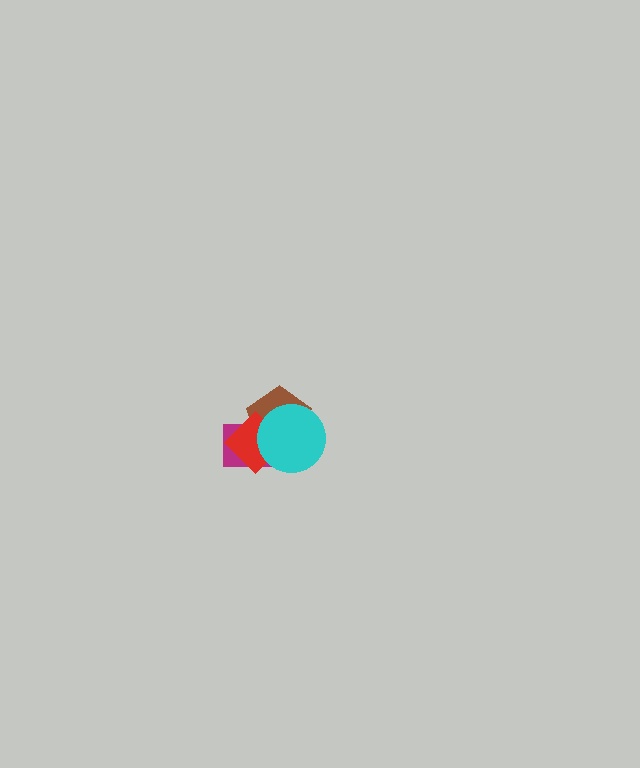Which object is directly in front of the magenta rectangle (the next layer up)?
The brown pentagon is directly in front of the magenta rectangle.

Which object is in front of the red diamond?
The cyan circle is in front of the red diamond.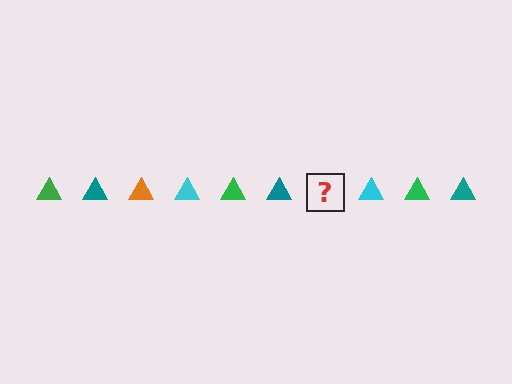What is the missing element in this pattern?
The missing element is an orange triangle.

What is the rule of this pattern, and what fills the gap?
The rule is that the pattern cycles through green, teal, orange, cyan triangles. The gap should be filled with an orange triangle.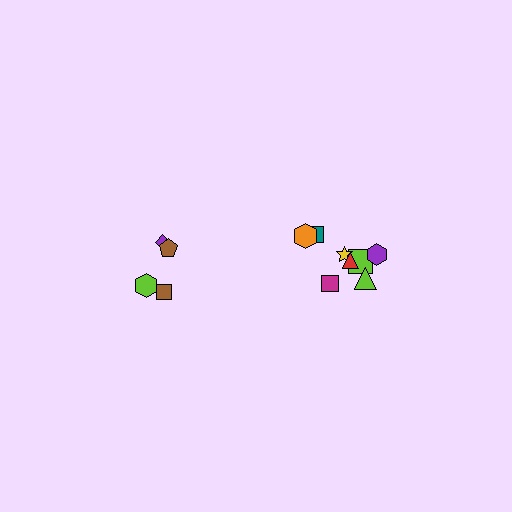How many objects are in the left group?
There are 4 objects.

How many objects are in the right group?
There are 8 objects.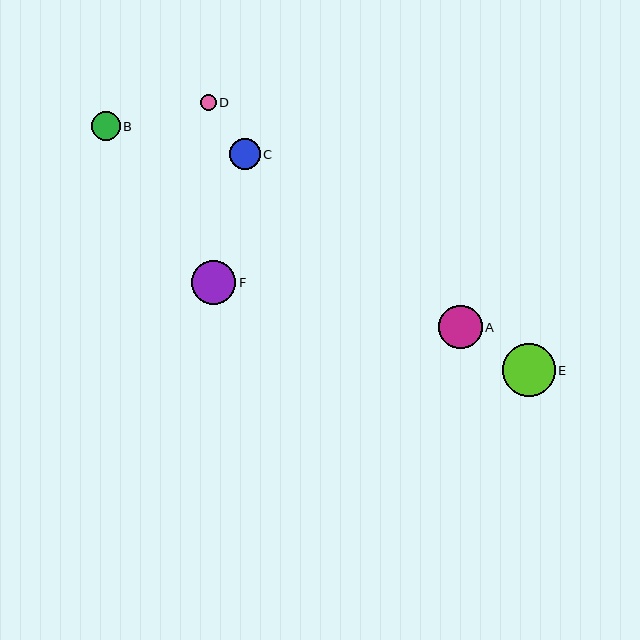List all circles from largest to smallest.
From largest to smallest: E, F, A, C, B, D.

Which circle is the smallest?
Circle D is the smallest with a size of approximately 16 pixels.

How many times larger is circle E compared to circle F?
Circle E is approximately 1.2 times the size of circle F.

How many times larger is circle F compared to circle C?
Circle F is approximately 1.4 times the size of circle C.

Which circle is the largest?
Circle E is the largest with a size of approximately 53 pixels.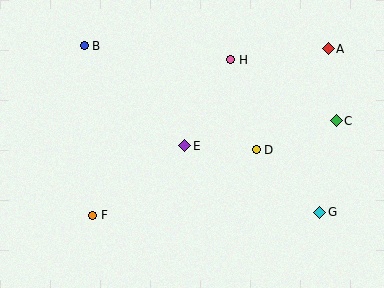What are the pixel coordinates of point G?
Point G is at (319, 213).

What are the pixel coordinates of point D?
Point D is at (256, 150).